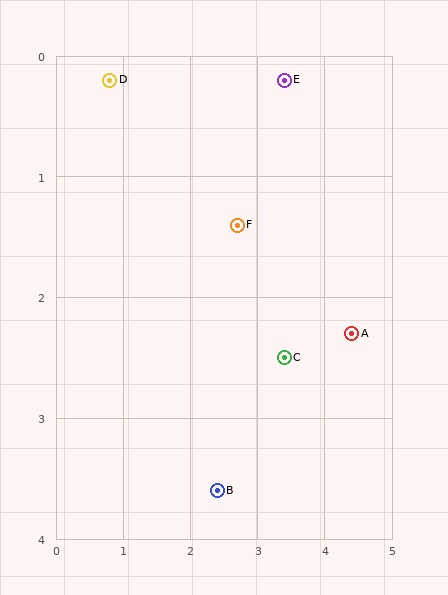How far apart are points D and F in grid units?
Points D and F are about 2.2 grid units apart.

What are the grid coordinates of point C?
Point C is at approximately (3.4, 2.5).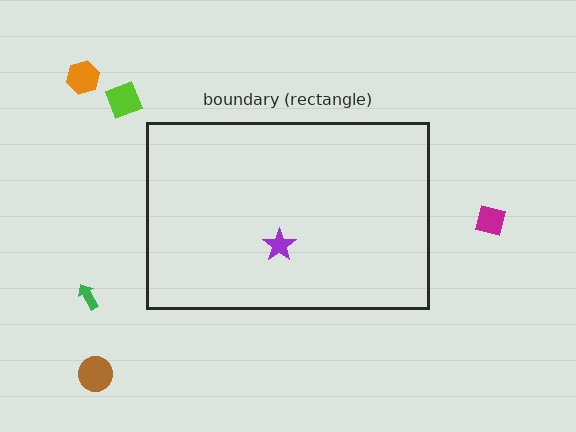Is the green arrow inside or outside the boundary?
Outside.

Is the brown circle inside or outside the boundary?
Outside.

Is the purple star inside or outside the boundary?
Inside.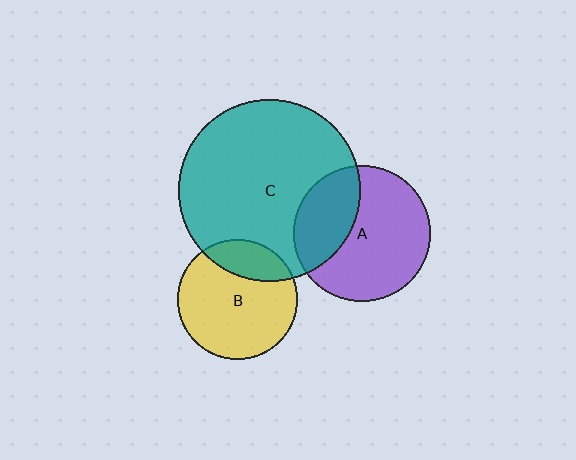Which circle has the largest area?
Circle C (teal).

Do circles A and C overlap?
Yes.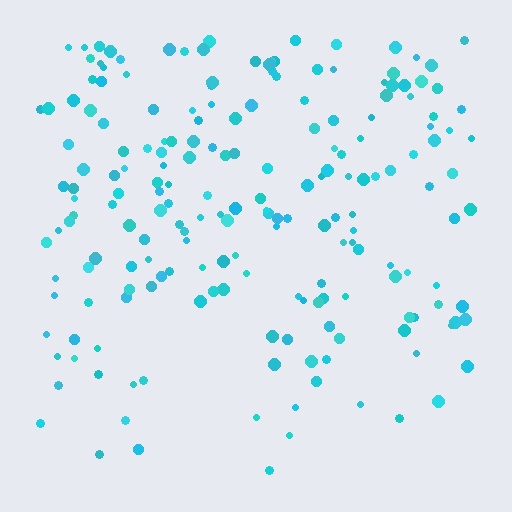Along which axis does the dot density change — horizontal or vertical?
Vertical.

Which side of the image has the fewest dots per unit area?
The bottom.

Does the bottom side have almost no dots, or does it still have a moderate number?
Still a moderate number, just noticeably fewer than the top.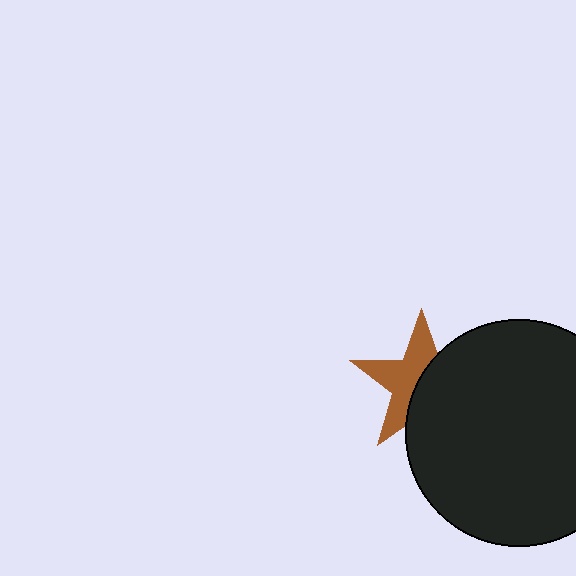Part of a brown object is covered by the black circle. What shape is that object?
It is a star.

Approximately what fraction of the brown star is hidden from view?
Roughly 49% of the brown star is hidden behind the black circle.